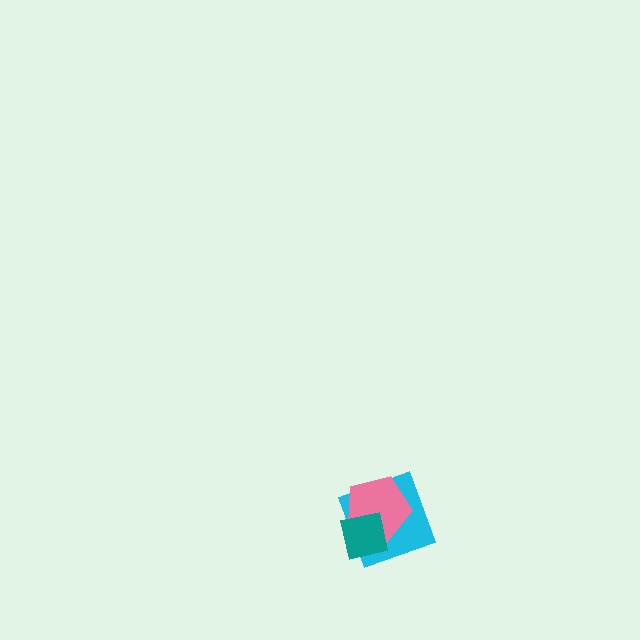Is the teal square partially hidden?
No, no other shape covers it.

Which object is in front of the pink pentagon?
The teal square is in front of the pink pentagon.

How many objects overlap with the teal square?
2 objects overlap with the teal square.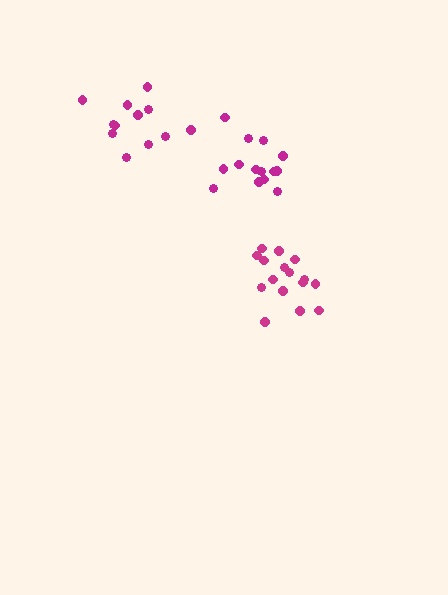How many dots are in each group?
Group 1: 16 dots, Group 2: 12 dots, Group 3: 14 dots (42 total).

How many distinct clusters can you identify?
There are 3 distinct clusters.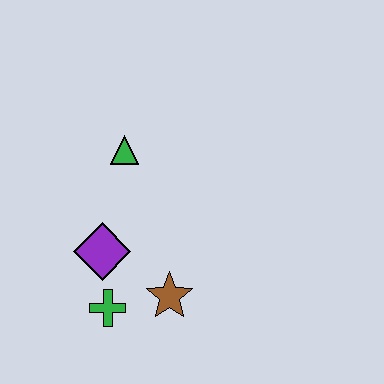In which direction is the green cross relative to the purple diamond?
The green cross is below the purple diamond.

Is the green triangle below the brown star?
No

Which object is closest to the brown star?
The green cross is closest to the brown star.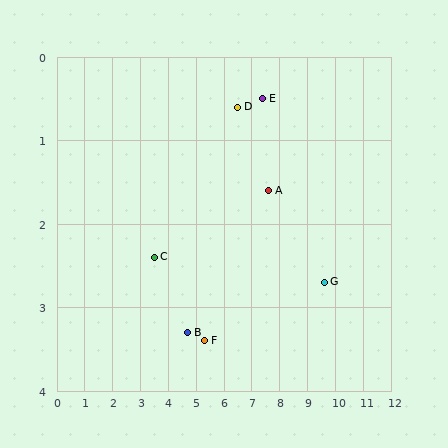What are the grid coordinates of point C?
Point C is at approximately (3.5, 2.4).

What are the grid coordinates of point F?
Point F is at approximately (5.3, 3.4).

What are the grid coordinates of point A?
Point A is at approximately (7.6, 1.6).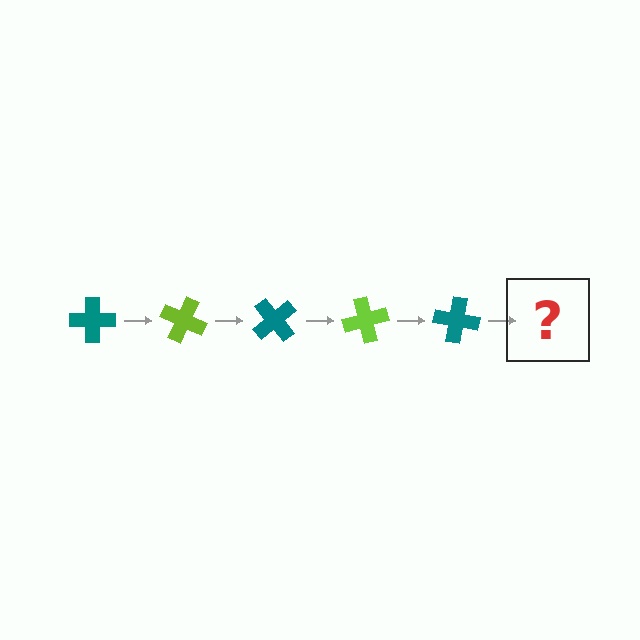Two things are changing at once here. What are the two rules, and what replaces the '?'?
The two rules are that it rotates 25 degrees each step and the color cycles through teal and lime. The '?' should be a lime cross, rotated 125 degrees from the start.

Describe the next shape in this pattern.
It should be a lime cross, rotated 125 degrees from the start.